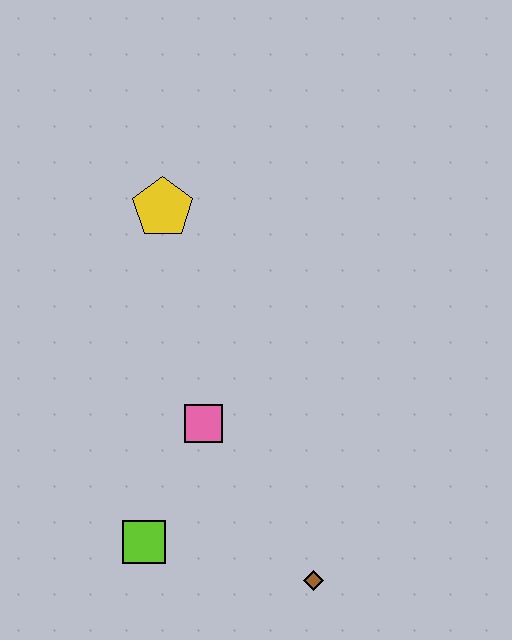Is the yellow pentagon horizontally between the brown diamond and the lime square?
Yes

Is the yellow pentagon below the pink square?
No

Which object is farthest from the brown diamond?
The yellow pentagon is farthest from the brown diamond.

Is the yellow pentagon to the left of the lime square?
No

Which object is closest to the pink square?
The lime square is closest to the pink square.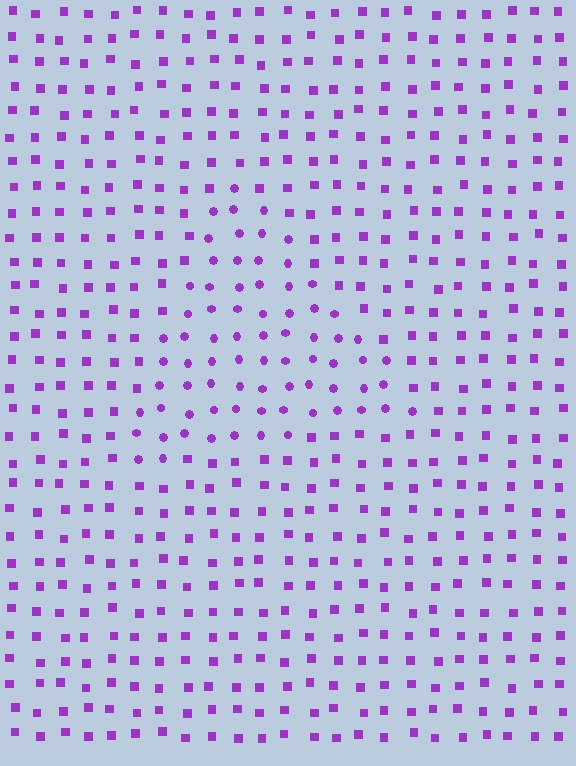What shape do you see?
I see a triangle.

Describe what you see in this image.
The image is filled with small purple elements arranged in a uniform grid. A triangle-shaped region contains circles, while the surrounding area contains squares. The boundary is defined purely by the change in element shape.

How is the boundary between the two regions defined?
The boundary is defined by a change in element shape: circles inside vs. squares outside. All elements share the same color and spacing.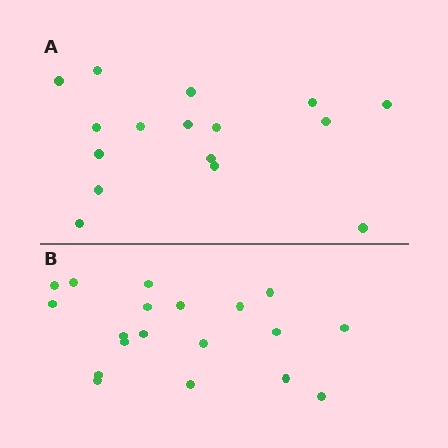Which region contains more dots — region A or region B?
Region B (the bottom region) has more dots.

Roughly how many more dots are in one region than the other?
Region B has just a few more — roughly 2 or 3 more dots than region A.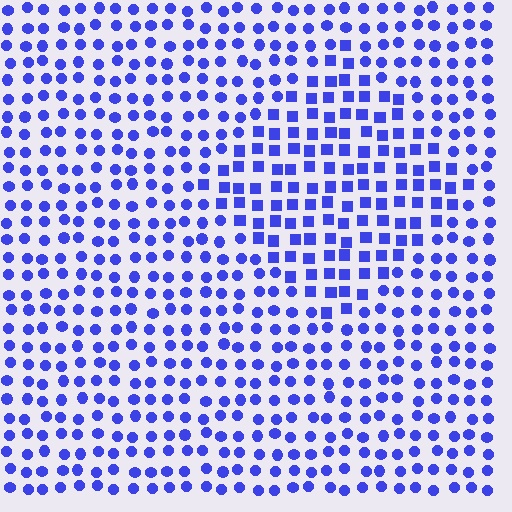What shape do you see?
I see a diamond.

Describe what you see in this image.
The image is filled with small blue elements arranged in a uniform grid. A diamond-shaped region contains squares, while the surrounding area contains circles. The boundary is defined purely by the change in element shape.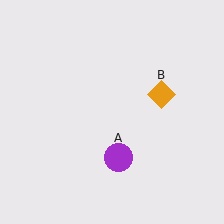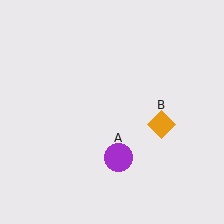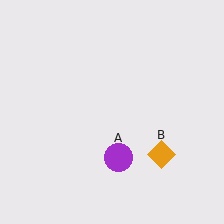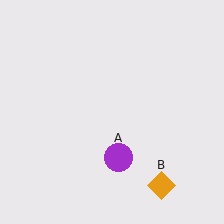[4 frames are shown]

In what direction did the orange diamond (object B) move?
The orange diamond (object B) moved down.